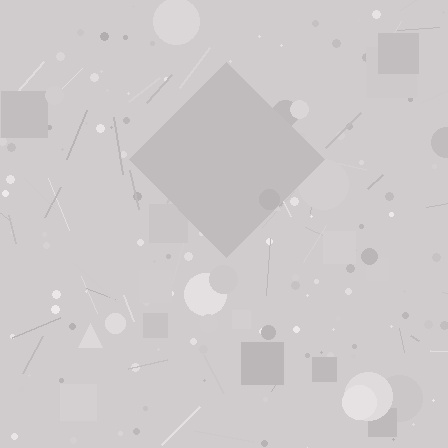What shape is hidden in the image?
A diamond is hidden in the image.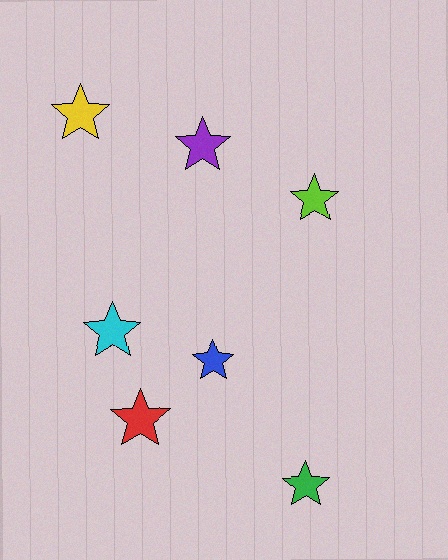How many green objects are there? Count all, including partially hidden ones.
There is 1 green object.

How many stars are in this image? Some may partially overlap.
There are 7 stars.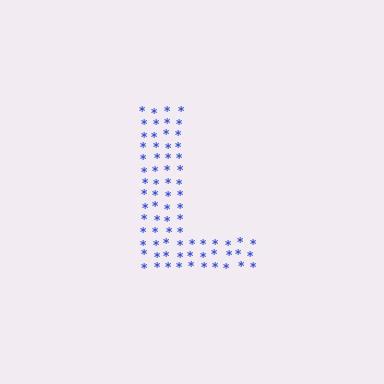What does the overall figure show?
The overall figure shows the letter L.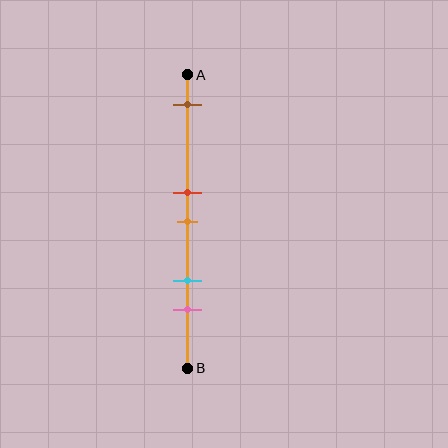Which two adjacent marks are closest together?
The red and orange marks are the closest adjacent pair.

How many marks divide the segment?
There are 5 marks dividing the segment.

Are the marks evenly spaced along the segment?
No, the marks are not evenly spaced.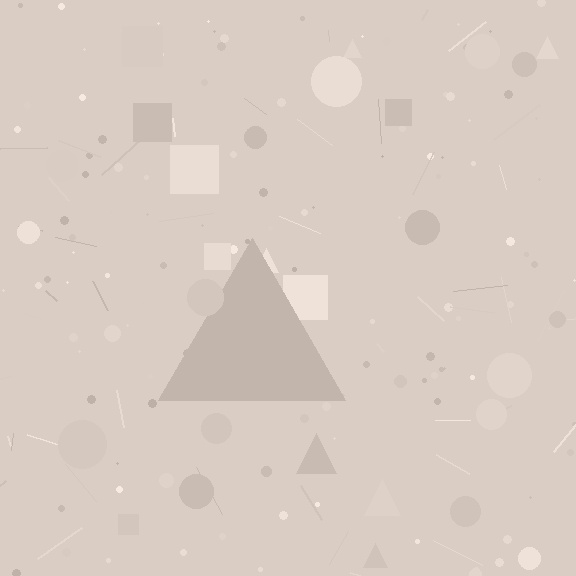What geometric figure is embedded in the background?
A triangle is embedded in the background.